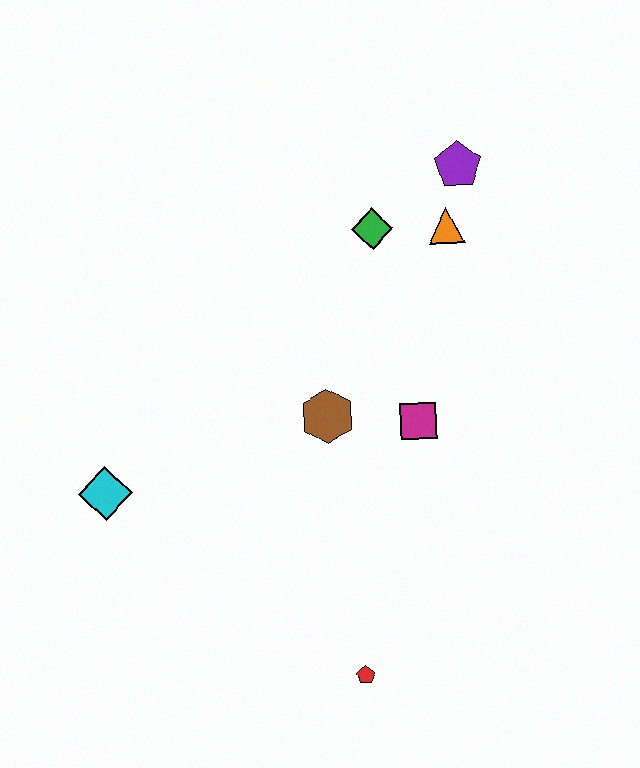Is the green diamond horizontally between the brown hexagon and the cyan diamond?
No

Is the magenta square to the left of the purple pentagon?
Yes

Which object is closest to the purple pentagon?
The orange triangle is closest to the purple pentagon.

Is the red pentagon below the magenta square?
Yes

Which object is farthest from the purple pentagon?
The red pentagon is farthest from the purple pentagon.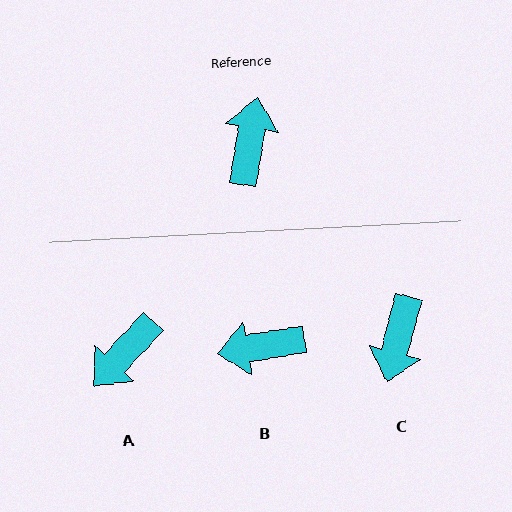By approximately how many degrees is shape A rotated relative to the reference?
Approximately 147 degrees counter-clockwise.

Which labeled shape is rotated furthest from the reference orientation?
C, about 174 degrees away.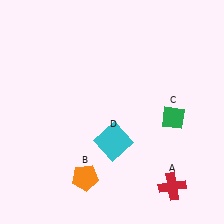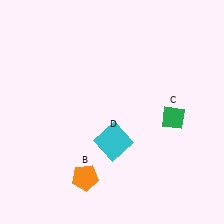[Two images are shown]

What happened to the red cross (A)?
The red cross (A) was removed in Image 2. It was in the bottom-right area of Image 1.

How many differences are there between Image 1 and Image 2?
There is 1 difference between the two images.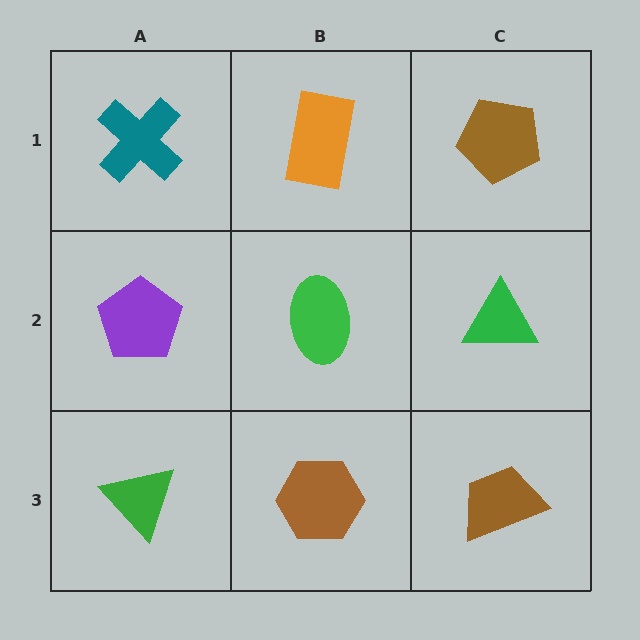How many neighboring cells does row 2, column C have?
3.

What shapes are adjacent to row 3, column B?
A green ellipse (row 2, column B), a green triangle (row 3, column A), a brown trapezoid (row 3, column C).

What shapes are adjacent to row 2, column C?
A brown pentagon (row 1, column C), a brown trapezoid (row 3, column C), a green ellipse (row 2, column B).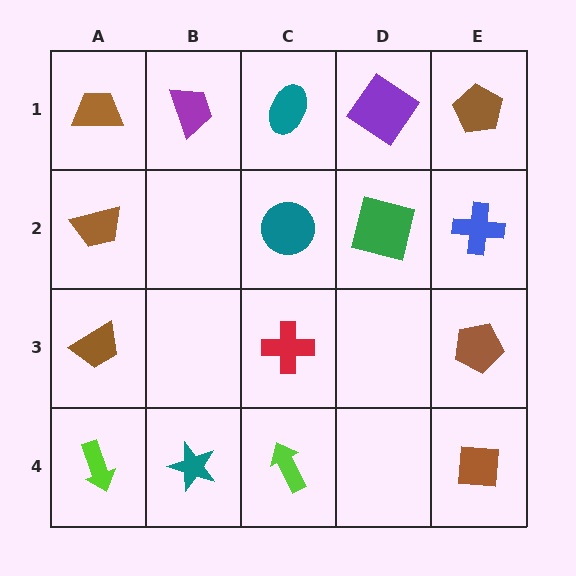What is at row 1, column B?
A purple trapezoid.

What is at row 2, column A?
A brown trapezoid.